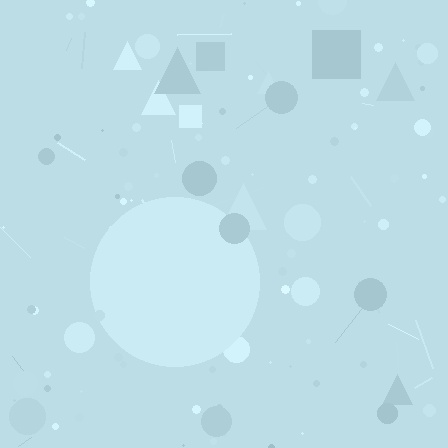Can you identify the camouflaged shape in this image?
The camouflaged shape is a circle.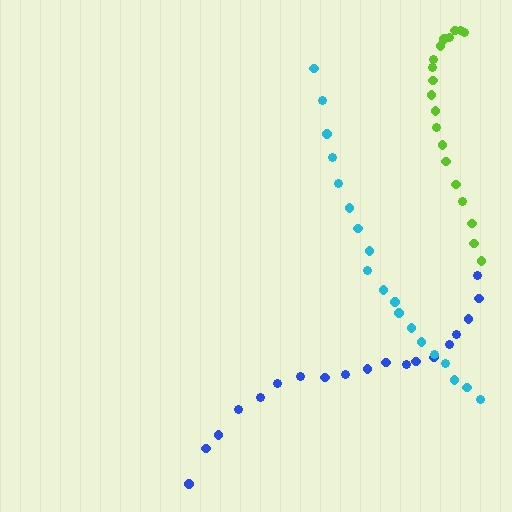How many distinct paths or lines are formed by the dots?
There are 3 distinct paths.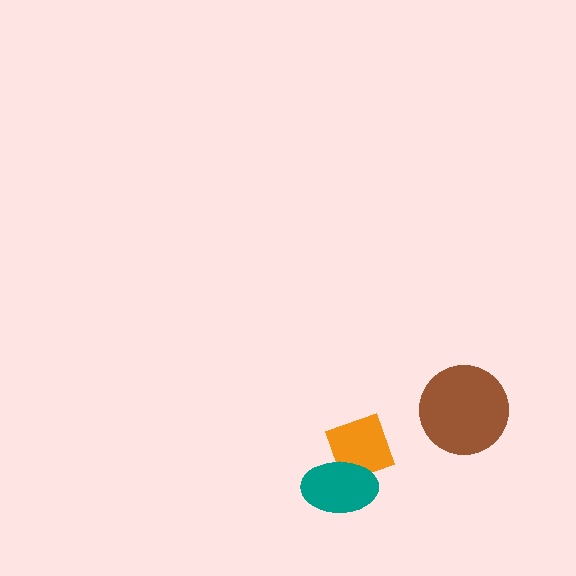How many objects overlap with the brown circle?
0 objects overlap with the brown circle.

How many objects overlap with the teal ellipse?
1 object overlaps with the teal ellipse.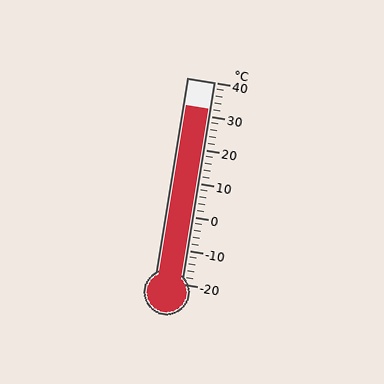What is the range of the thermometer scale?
The thermometer scale ranges from -20°C to 40°C.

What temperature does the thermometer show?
The thermometer shows approximately 32°C.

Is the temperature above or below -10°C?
The temperature is above -10°C.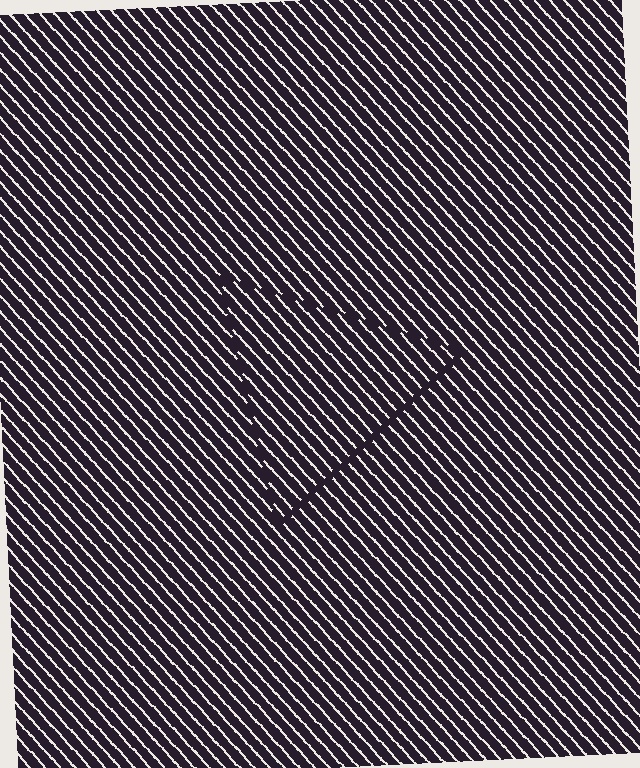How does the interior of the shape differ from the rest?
The interior of the shape contains the same grating, shifted by half a period — the contour is defined by the phase discontinuity where line-ends from the inner and outer gratings abut.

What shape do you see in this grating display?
An illusory triangle. The interior of the shape contains the same grating, shifted by half a period — the contour is defined by the phase discontinuity where line-ends from the inner and outer gratings abut.